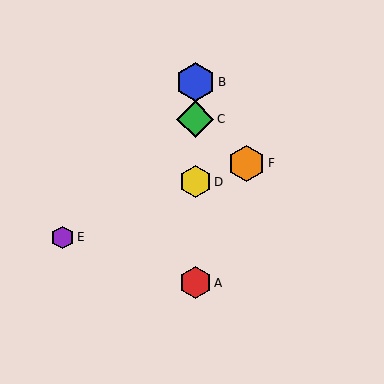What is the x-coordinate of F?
Object F is at x≈247.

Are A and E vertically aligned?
No, A is at x≈195 and E is at x≈62.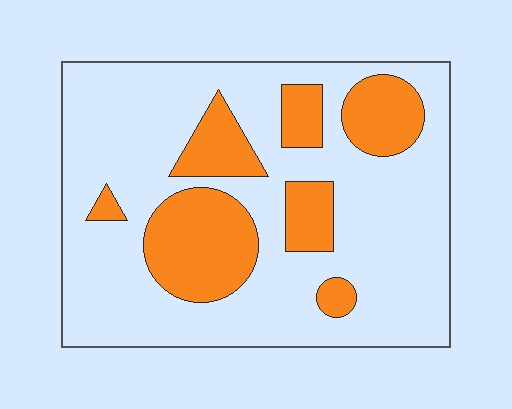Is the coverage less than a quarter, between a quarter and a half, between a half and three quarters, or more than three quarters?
Between a quarter and a half.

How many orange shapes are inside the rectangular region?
7.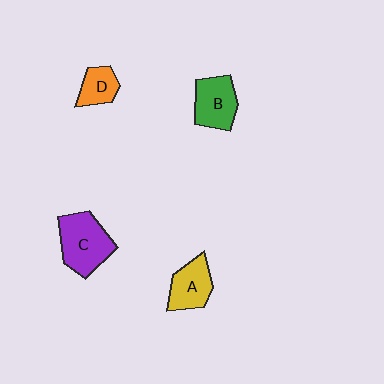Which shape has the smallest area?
Shape D (orange).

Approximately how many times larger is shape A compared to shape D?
Approximately 1.4 times.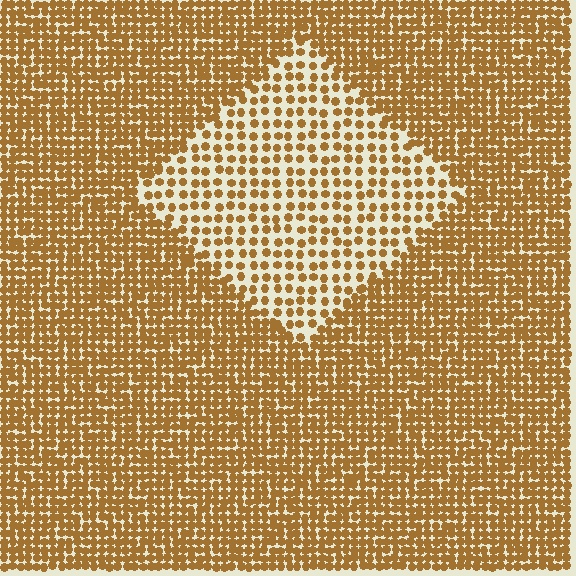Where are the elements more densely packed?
The elements are more densely packed outside the diamond boundary.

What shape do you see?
I see a diamond.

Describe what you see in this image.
The image contains small brown elements arranged at two different densities. A diamond-shaped region is visible where the elements are less densely packed than the surrounding area.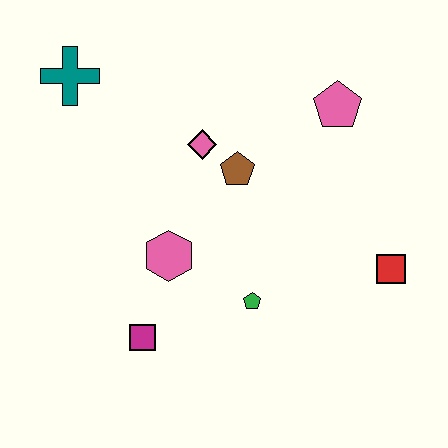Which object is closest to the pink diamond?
The brown pentagon is closest to the pink diamond.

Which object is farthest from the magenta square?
The pink pentagon is farthest from the magenta square.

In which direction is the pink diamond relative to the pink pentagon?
The pink diamond is to the left of the pink pentagon.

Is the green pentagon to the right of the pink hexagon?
Yes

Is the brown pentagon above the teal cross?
No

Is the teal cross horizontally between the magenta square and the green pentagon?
No